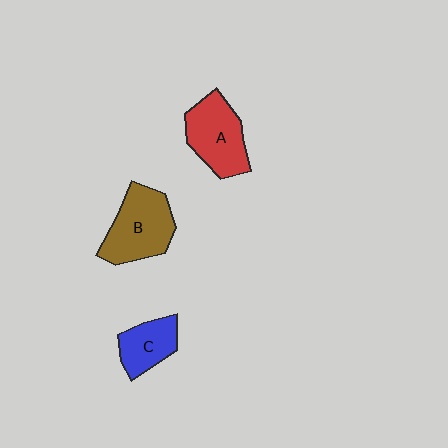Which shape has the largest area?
Shape B (brown).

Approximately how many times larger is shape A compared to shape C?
Approximately 1.5 times.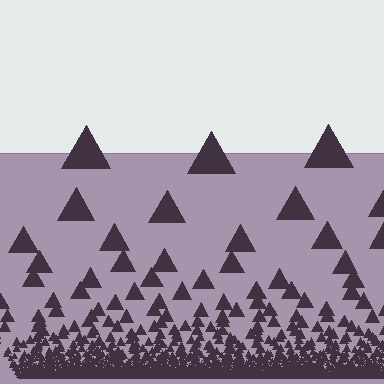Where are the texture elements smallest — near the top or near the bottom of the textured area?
Near the bottom.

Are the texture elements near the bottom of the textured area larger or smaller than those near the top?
Smaller. The gradient is inverted — elements near the bottom are smaller and denser.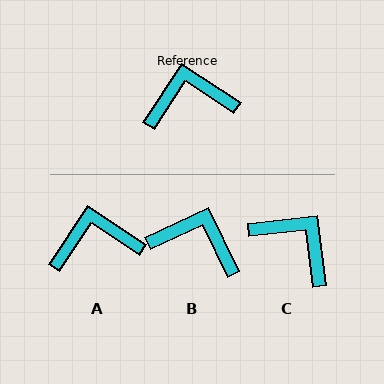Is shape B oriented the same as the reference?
No, it is off by about 31 degrees.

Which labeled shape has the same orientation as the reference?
A.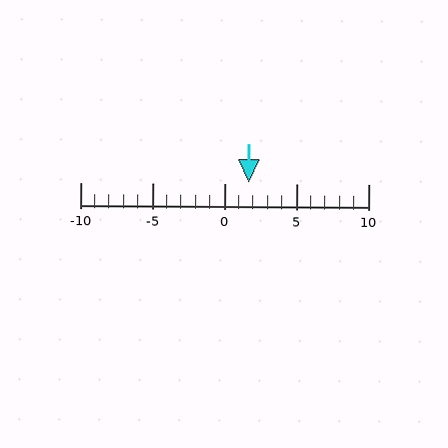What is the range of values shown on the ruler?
The ruler shows values from -10 to 10.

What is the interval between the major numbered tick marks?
The major tick marks are spaced 5 units apart.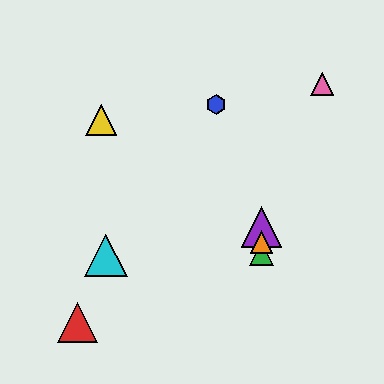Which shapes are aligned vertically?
The green triangle, the purple triangle, the orange triangle are aligned vertically.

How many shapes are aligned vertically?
3 shapes (the green triangle, the purple triangle, the orange triangle) are aligned vertically.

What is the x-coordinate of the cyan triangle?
The cyan triangle is at x≈106.